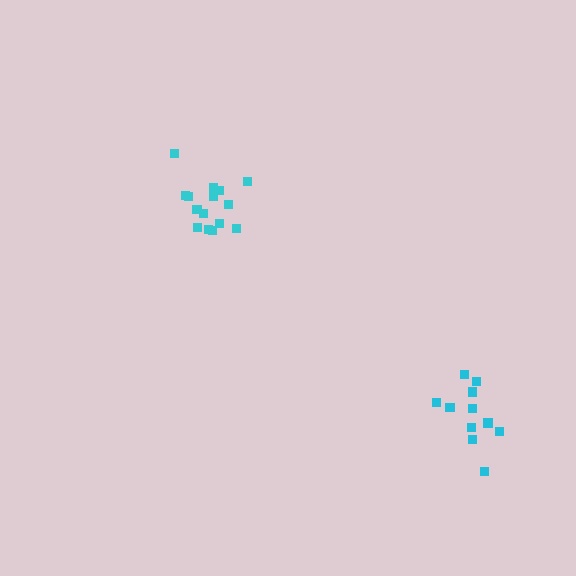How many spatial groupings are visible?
There are 2 spatial groupings.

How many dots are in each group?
Group 1: 11 dots, Group 2: 15 dots (26 total).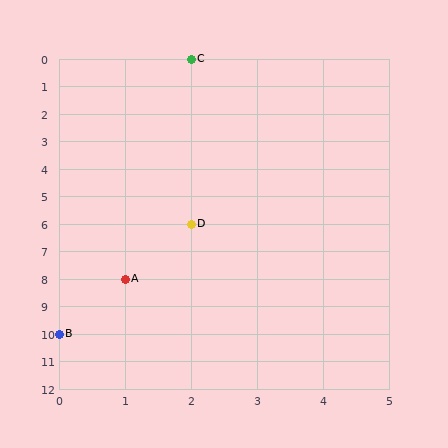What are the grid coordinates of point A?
Point A is at grid coordinates (1, 8).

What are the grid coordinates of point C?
Point C is at grid coordinates (2, 0).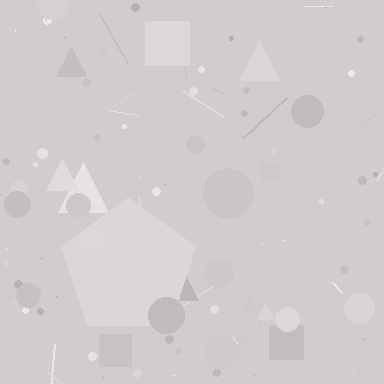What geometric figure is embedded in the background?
A pentagon is embedded in the background.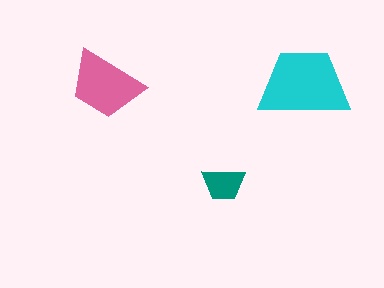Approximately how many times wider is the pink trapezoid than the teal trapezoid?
About 1.5 times wider.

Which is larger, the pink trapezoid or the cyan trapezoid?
The cyan one.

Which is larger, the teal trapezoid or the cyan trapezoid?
The cyan one.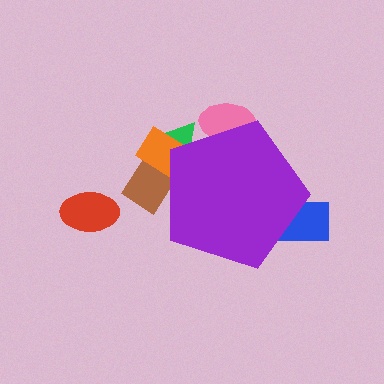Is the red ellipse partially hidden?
No, the red ellipse is fully visible.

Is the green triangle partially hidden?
Yes, the green triangle is partially hidden behind the purple pentagon.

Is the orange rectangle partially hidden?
Yes, the orange rectangle is partially hidden behind the purple pentagon.